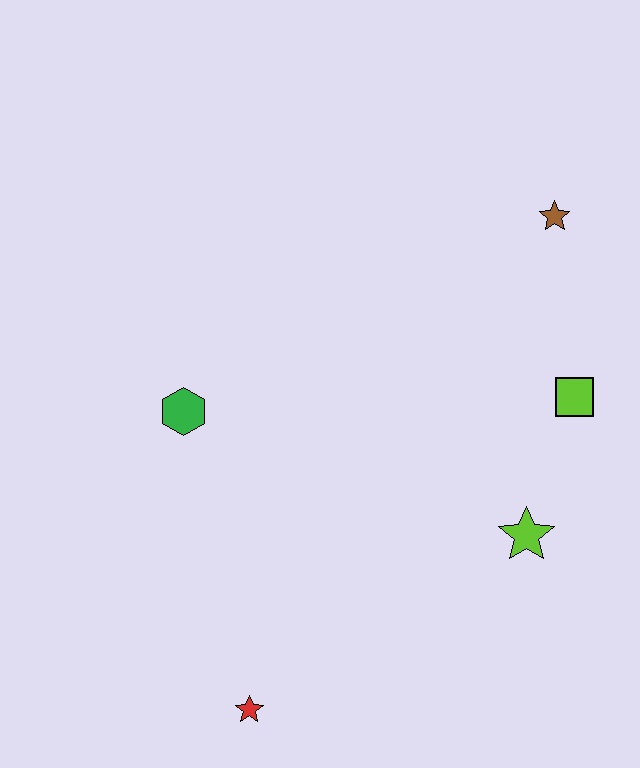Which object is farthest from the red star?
The brown star is farthest from the red star.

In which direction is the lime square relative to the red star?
The lime square is to the right of the red star.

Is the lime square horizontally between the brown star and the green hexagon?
No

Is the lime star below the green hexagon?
Yes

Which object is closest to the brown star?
The lime square is closest to the brown star.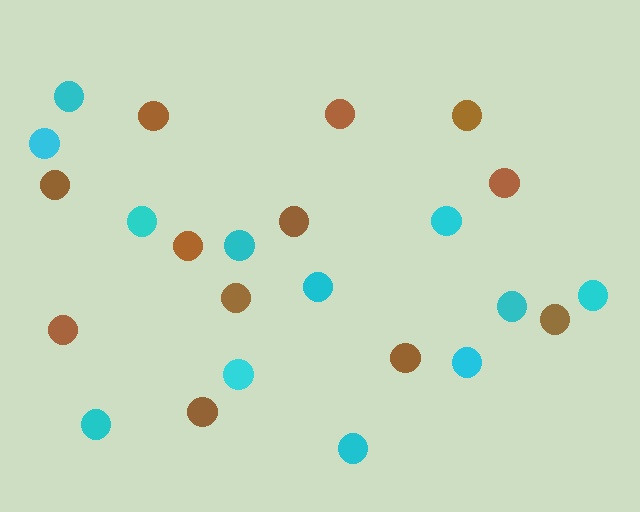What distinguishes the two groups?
There are 2 groups: one group of brown circles (12) and one group of cyan circles (12).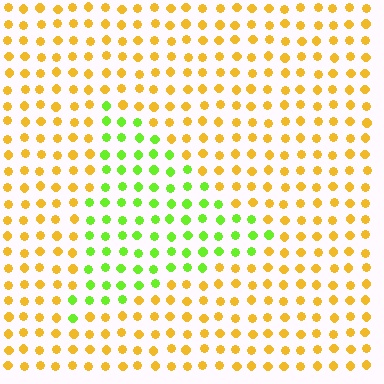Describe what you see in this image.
The image is filled with small yellow elements in a uniform arrangement. A triangle-shaped region is visible where the elements are tinted to a slightly different hue, forming a subtle color boundary.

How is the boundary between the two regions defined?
The boundary is defined purely by a slight shift in hue (about 58 degrees). Spacing, size, and orientation are identical on both sides.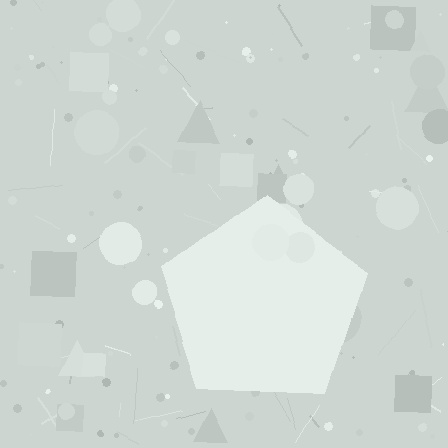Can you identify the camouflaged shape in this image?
The camouflaged shape is a pentagon.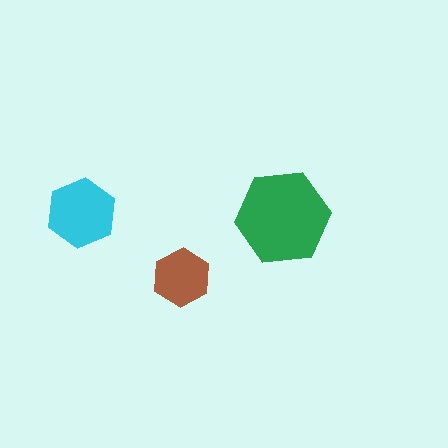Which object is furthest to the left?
The cyan hexagon is leftmost.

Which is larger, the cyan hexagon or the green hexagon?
The green one.